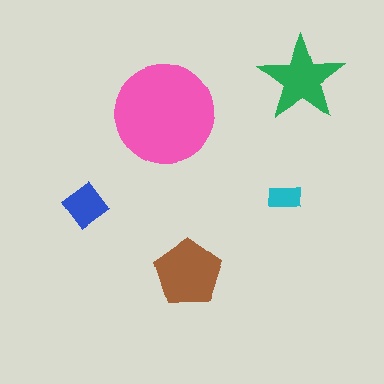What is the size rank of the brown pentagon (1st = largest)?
2nd.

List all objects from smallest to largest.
The cyan rectangle, the blue diamond, the green star, the brown pentagon, the pink circle.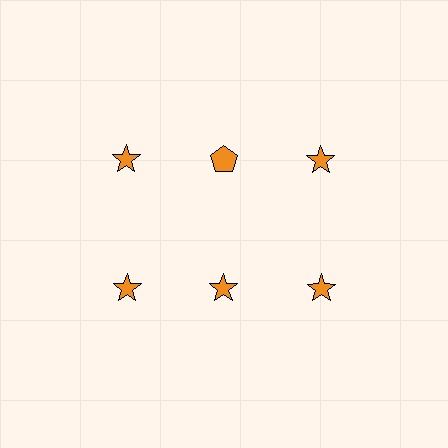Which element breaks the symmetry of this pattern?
The orange pentagon in the top row, second from left column breaks the symmetry. All other shapes are orange stars.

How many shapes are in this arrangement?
There are 6 shapes arranged in a grid pattern.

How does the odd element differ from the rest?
It has a different shape: pentagon instead of star.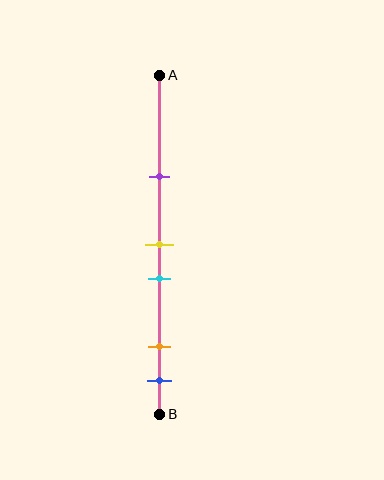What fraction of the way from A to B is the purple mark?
The purple mark is approximately 30% (0.3) of the way from A to B.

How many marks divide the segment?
There are 5 marks dividing the segment.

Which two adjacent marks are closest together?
The yellow and cyan marks are the closest adjacent pair.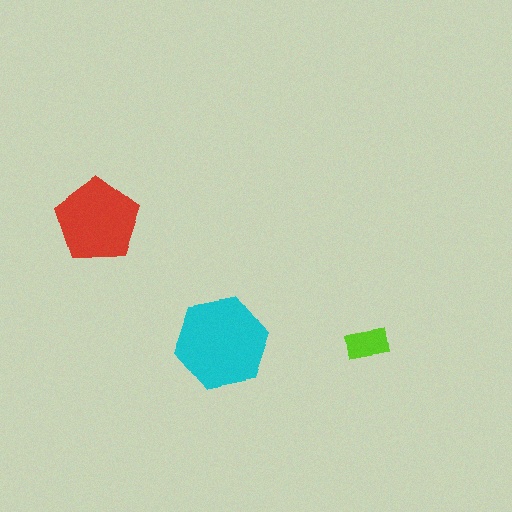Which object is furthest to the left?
The red pentagon is leftmost.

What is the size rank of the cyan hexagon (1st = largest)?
1st.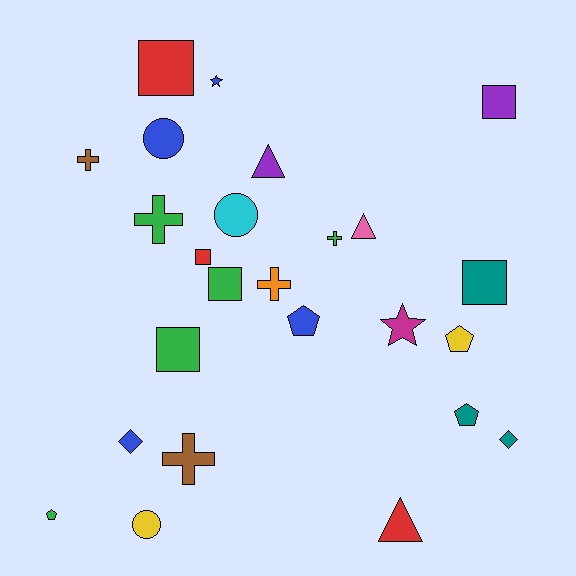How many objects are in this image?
There are 25 objects.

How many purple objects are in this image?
There are 2 purple objects.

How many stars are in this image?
There are 2 stars.